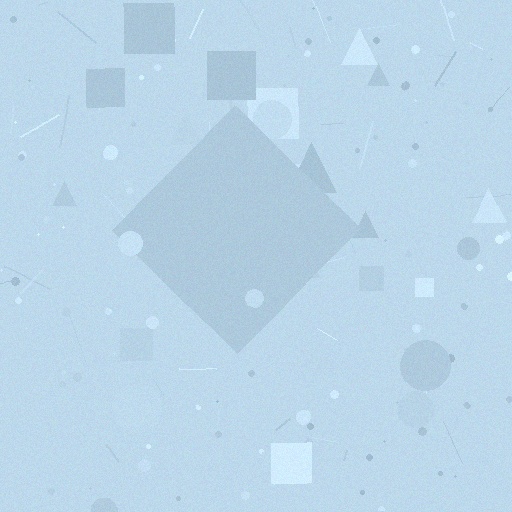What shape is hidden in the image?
A diamond is hidden in the image.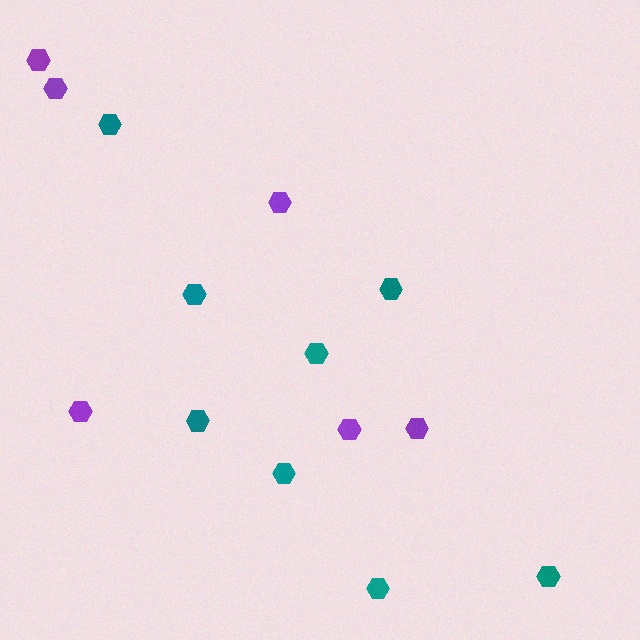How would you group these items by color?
There are 2 groups: one group of purple hexagons (6) and one group of teal hexagons (8).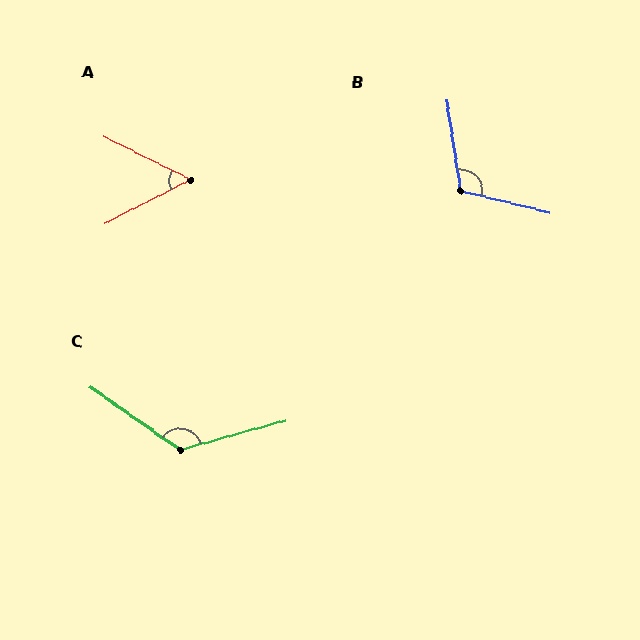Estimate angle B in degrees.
Approximately 112 degrees.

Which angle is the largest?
C, at approximately 130 degrees.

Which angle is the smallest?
A, at approximately 54 degrees.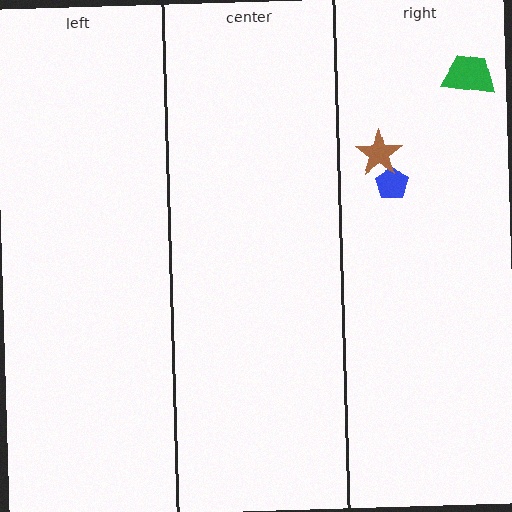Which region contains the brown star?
The right region.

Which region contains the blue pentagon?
The right region.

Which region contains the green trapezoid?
The right region.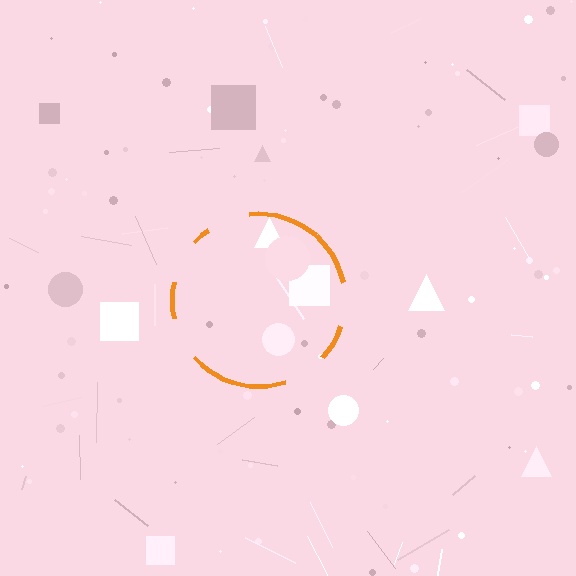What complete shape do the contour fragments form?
The contour fragments form a circle.